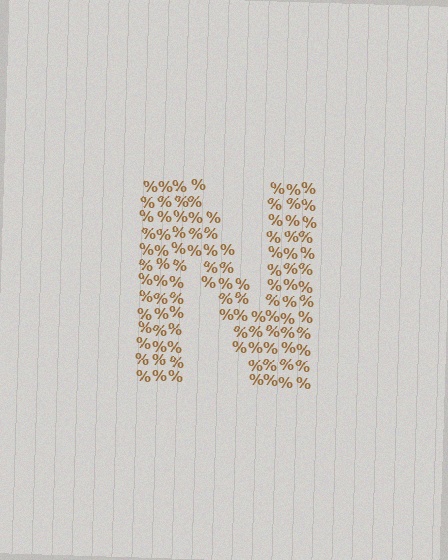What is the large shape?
The large shape is the letter N.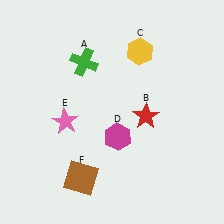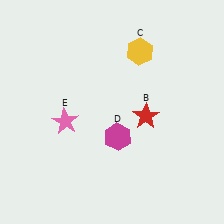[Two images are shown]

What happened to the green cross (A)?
The green cross (A) was removed in Image 2. It was in the top-left area of Image 1.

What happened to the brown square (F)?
The brown square (F) was removed in Image 2. It was in the bottom-left area of Image 1.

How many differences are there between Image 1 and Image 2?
There are 2 differences between the two images.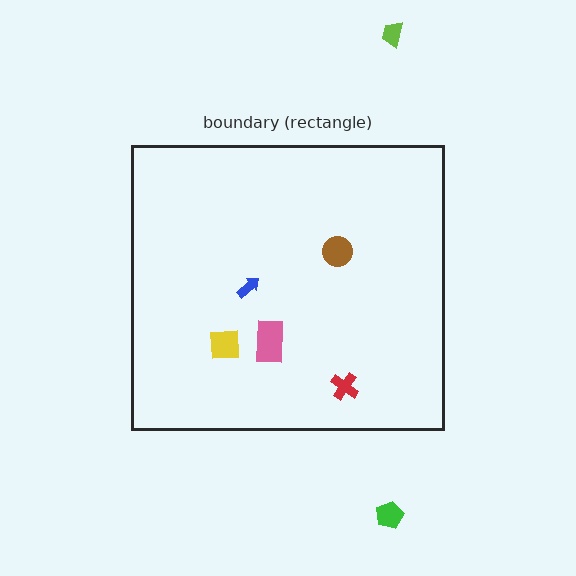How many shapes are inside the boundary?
5 inside, 2 outside.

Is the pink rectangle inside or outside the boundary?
Inside.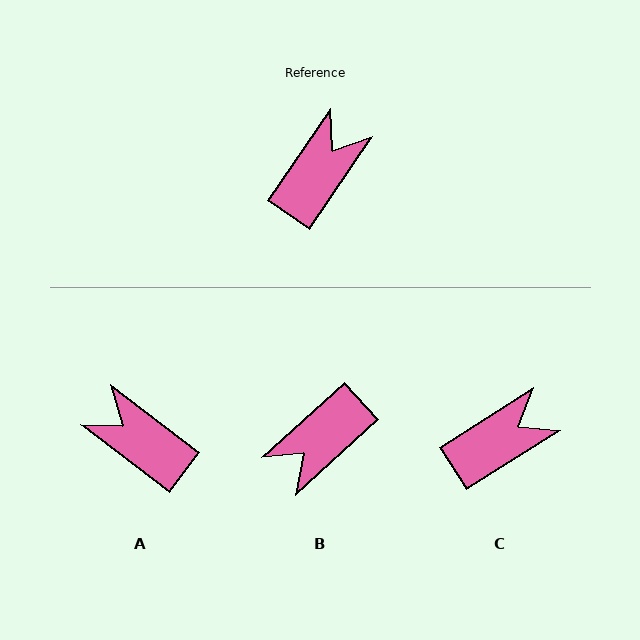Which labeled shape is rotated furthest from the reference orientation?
B, about 167 degrees away.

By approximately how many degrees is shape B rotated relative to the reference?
Approximately 167 degrees counter-clockwise.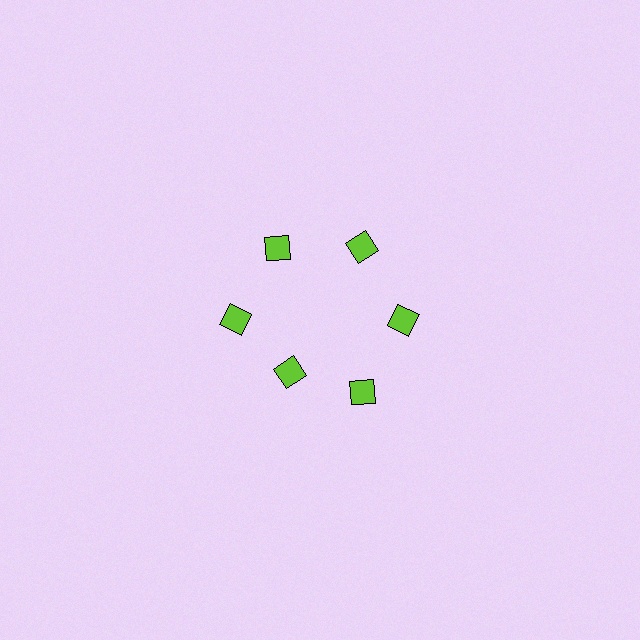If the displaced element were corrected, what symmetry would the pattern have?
It would have 6-fold rotational symmetry — the pattern would map onto itself every 60 degrees.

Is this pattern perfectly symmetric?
No. The 6 lime diamonds are arranged in a ring, but one element near the 7 o'clock position is pulled inward toward the center, breaking the 6-fold rotational symmetry.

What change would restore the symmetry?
The symmetry would be restored by moving it outward, back onto the ring so that all 6 diamonds sit at equal angles and equal distance from the center.